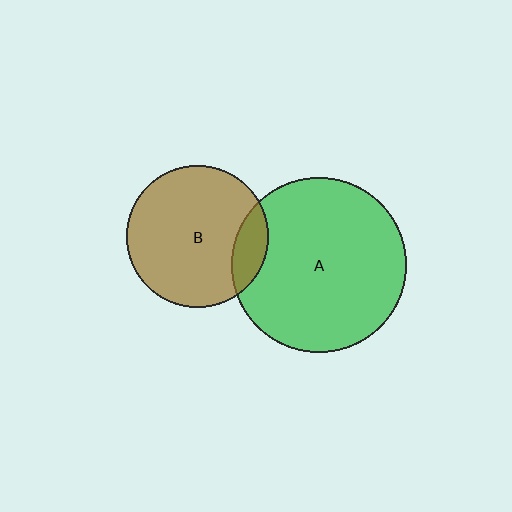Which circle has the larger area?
Circle A (green).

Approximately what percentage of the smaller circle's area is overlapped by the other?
Approximately 15%.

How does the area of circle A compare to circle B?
Approximately 1.5 times.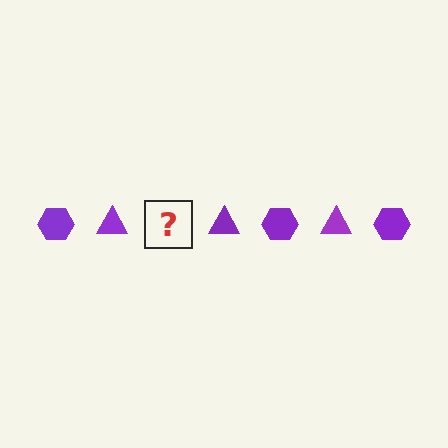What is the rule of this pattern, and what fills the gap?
The rule is that the pattern cycles through hexagon, triangle shapes in purple. The gap should be filled with a purple hexagon.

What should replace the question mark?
The question mark should be replaced with a purple hexagon.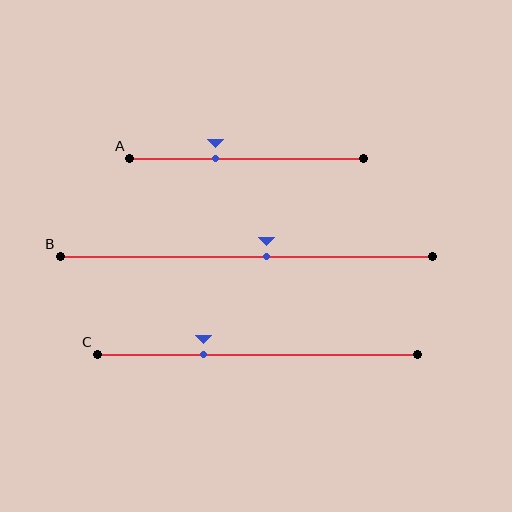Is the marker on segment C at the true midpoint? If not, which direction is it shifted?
No, the marker on segment C is shifted to the left by about 17% of the segment length.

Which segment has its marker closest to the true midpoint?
Segment B has its marker closest to the true midpoint.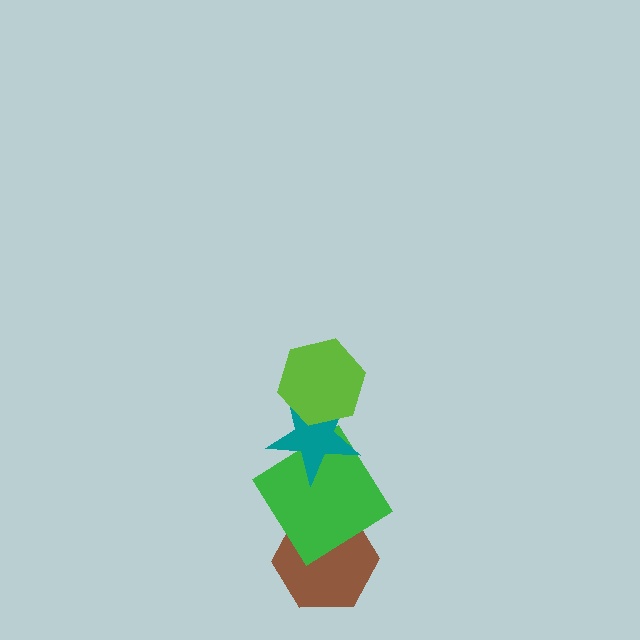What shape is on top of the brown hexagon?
The green diamond is on top of the brown hexagon.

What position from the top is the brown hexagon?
The brown hexagon is 4th from the top.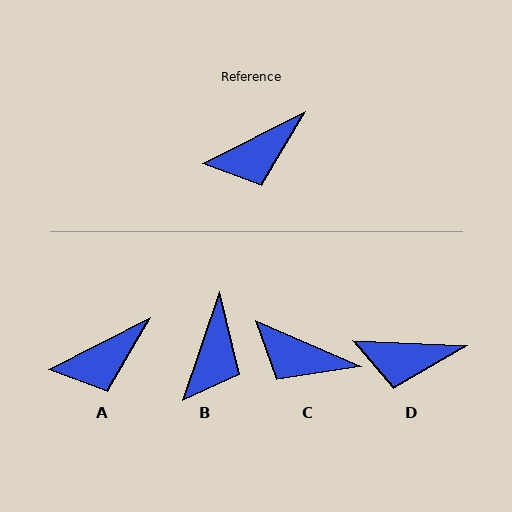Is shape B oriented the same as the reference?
No, it is off by about 44 degrees.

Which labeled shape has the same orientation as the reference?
A.